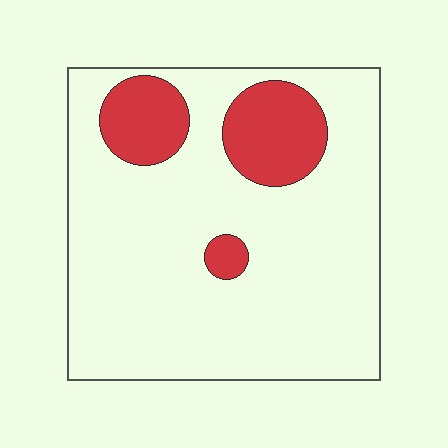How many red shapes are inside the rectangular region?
3.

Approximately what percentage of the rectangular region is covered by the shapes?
Approximately 15%.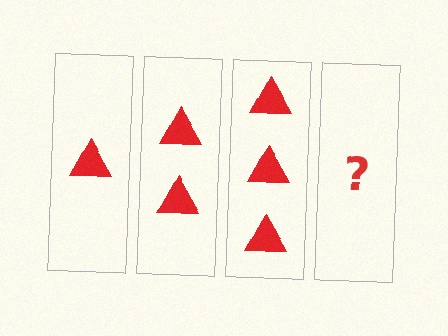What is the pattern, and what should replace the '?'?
The pattern is that each step adds one more triangle. The '?' should be 4 triangles.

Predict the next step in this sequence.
The next step is 4 triangles.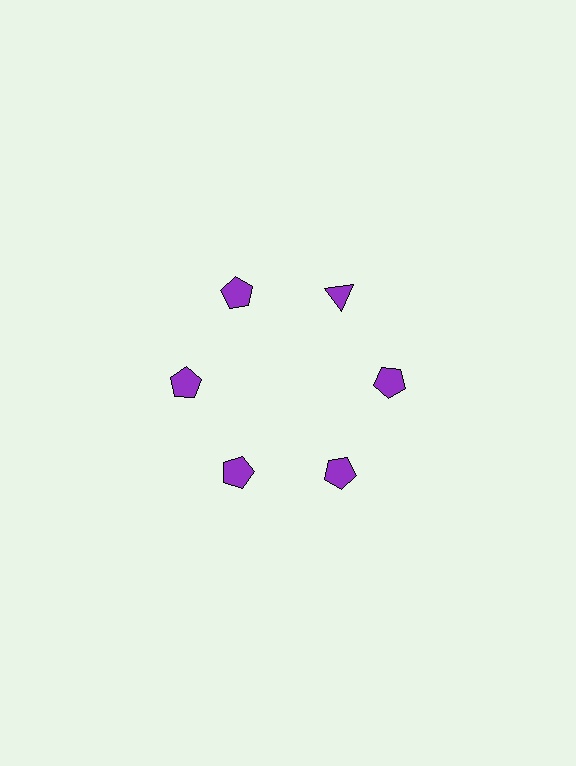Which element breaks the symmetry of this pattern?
The purple triangle at roughly the 1 o'clock position breaks the symmetry. All other shapes are purple pentagons.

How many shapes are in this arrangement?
There are 6 shapes arranged in a ring pattern.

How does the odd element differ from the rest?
It has a different shape: triangle instead of pentagon.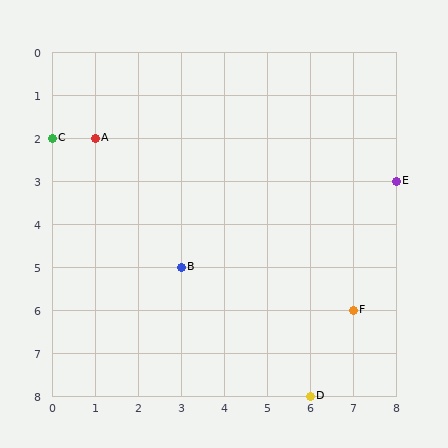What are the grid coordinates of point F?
Point F is at grid coordinates (7, 6).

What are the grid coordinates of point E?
Point E is at grid coordinates (8, 3).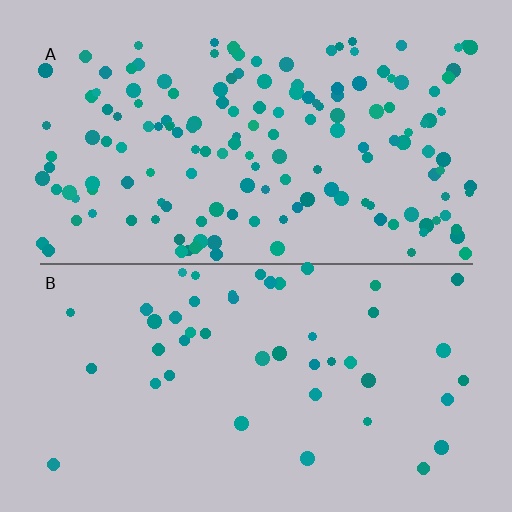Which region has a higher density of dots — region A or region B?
A (the top).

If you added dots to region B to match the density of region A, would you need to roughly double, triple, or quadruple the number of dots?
Approximately triple.